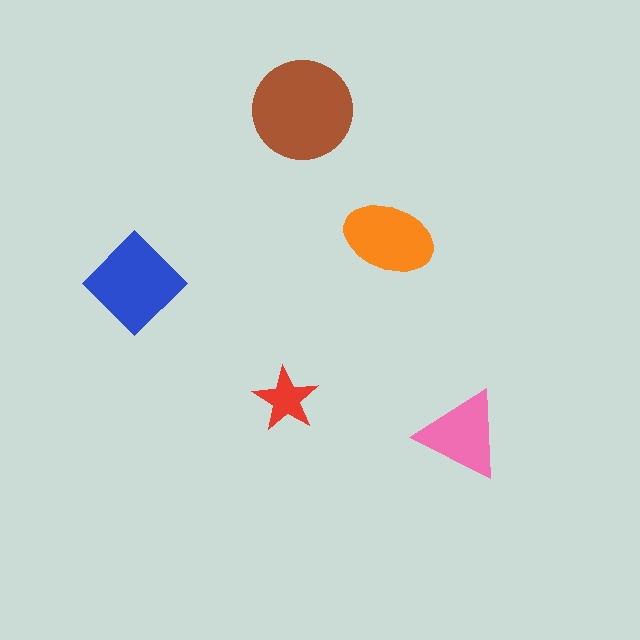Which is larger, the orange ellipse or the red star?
The orange ellipse.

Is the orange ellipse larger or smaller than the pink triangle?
Larger.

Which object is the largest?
The brown circle.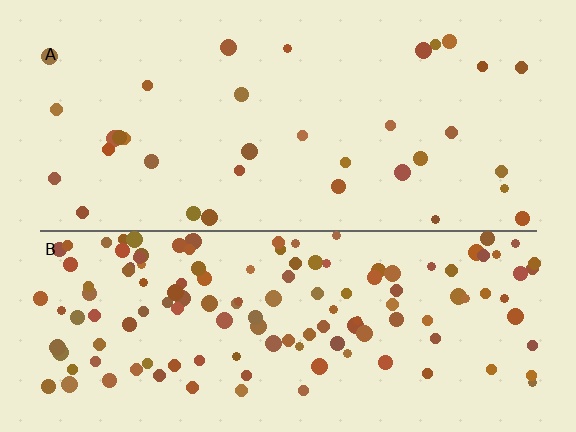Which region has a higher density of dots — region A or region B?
B (the bottom).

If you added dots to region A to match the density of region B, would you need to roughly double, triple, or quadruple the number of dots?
Approximately quadruple.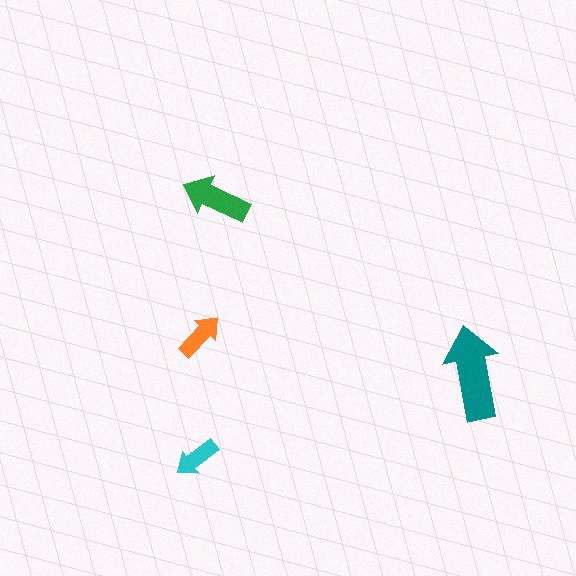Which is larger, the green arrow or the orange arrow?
The green one.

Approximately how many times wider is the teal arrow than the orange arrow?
About 2 times wider.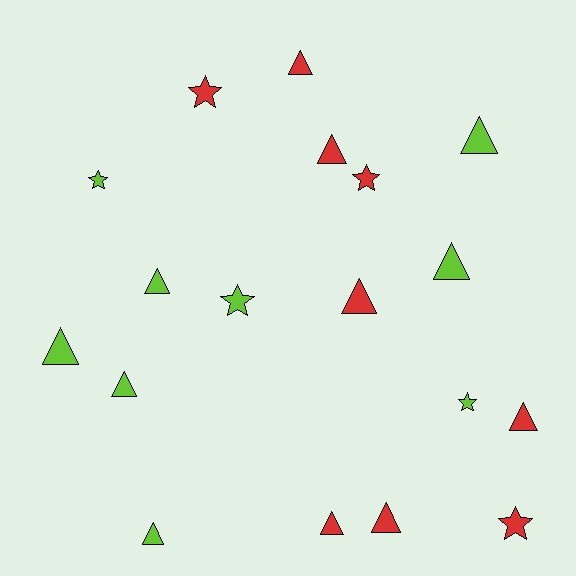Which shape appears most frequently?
Triangle, with 12 objects.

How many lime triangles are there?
There are 6 lime triangles.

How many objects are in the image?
There are 18 objects.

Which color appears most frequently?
Red, with 9 objects.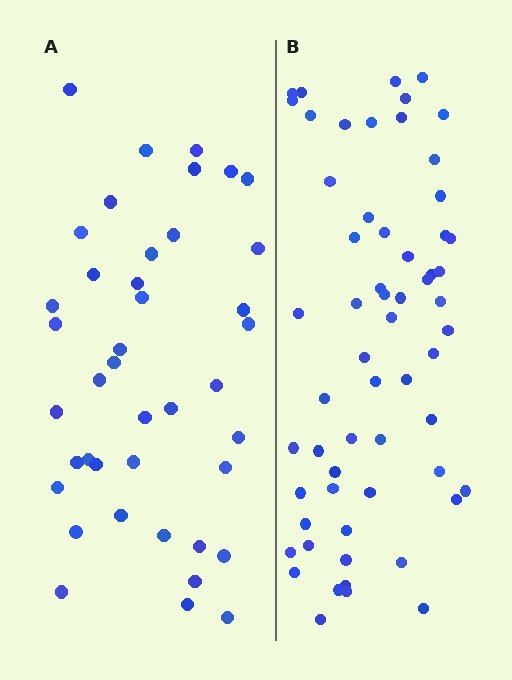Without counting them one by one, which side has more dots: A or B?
Region B (the right region) has more dots.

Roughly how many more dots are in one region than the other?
Region B has approximately 20 more dots than region A.